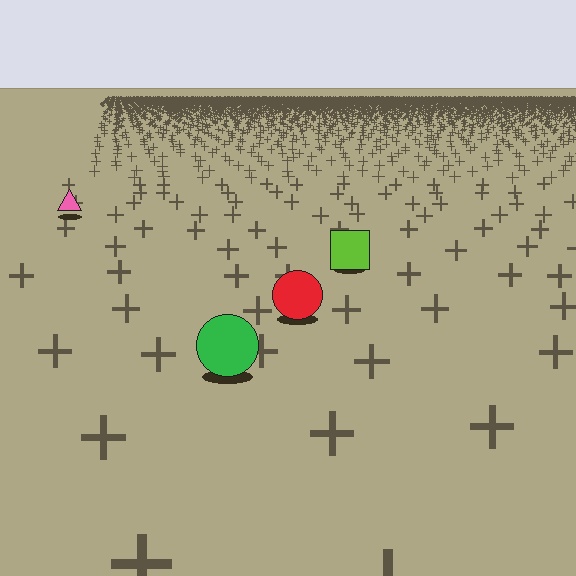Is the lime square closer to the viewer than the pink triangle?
Yes. The lime square is closer — you can tell from the texture gradient: the ground texture is coarser near it.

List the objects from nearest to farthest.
From nearest to farthest: the green circle, the red circle, the lime square, the pink triangle.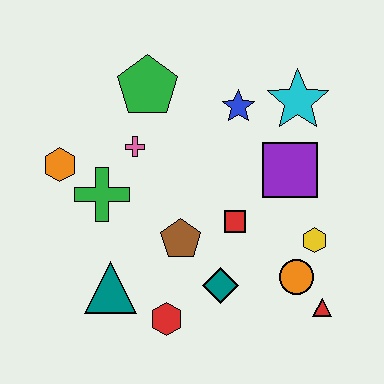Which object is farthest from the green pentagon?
The red triangle is farthest from the green pentagon.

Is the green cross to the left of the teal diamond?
Yes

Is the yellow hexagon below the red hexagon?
No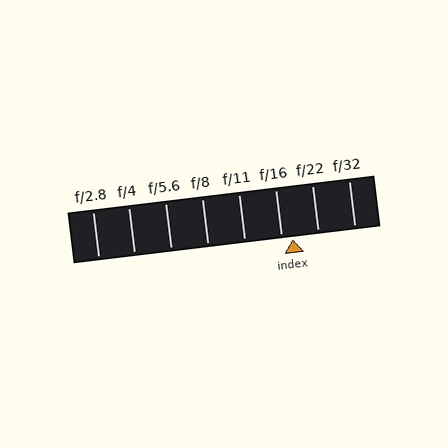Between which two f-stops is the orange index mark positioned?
The index mark is between f/16 and f/22.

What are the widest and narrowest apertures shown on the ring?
The widest aperture shown is f/2.8 and the narrowest is f/32.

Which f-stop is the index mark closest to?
The index mark is closest to f/16.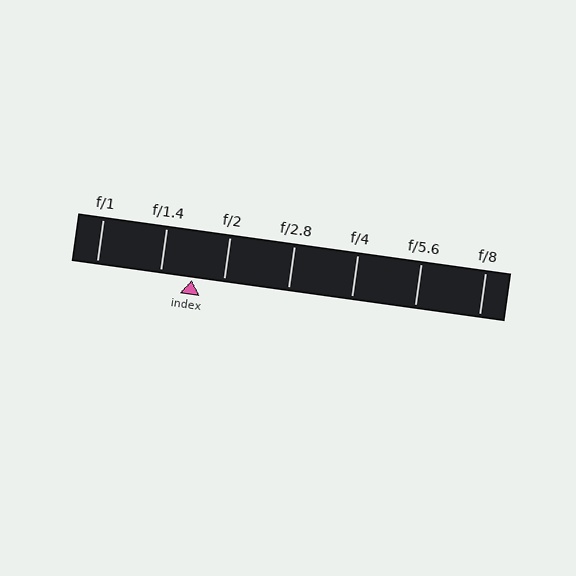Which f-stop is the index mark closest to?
The index mark is closest to f/2.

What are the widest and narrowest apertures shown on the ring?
The widest aperture shown is f/1 and the narrowest is f/8.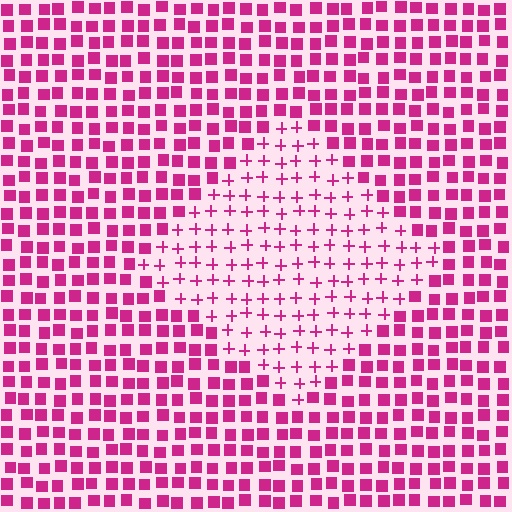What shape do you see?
I see a diamond.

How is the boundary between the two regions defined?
The boundary is defined by a change in element shape: plus signs inside vs. squares outside. All elements share the same color and spacing.